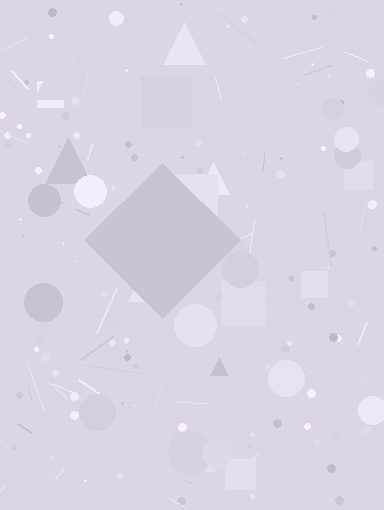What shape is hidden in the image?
A diamond is hidden in the image.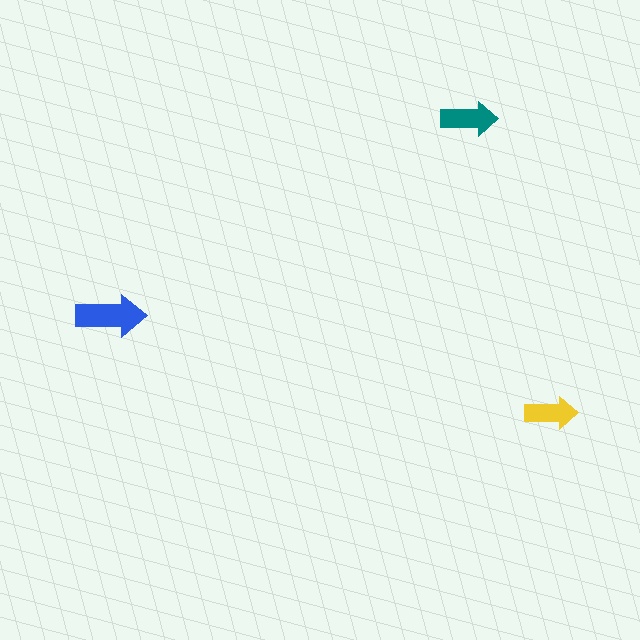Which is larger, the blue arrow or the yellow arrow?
The blue one.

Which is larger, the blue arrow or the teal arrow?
The blue one.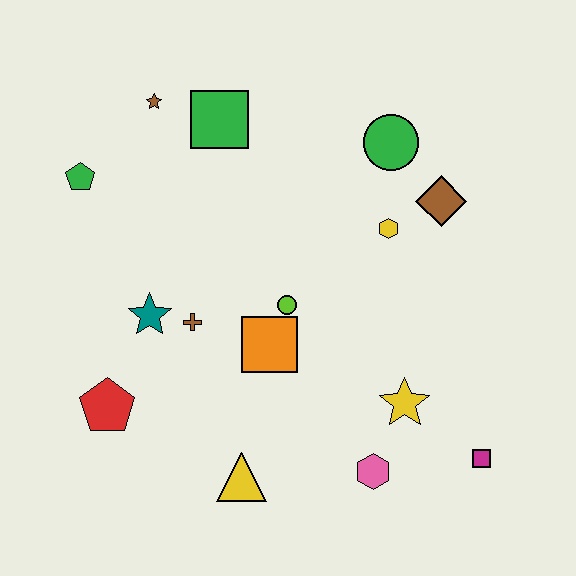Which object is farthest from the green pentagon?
The magenta square is farthest from the green pentagon.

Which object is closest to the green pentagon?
The brown star is closest to the green pentagon.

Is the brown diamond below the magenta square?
No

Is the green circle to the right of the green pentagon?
Yes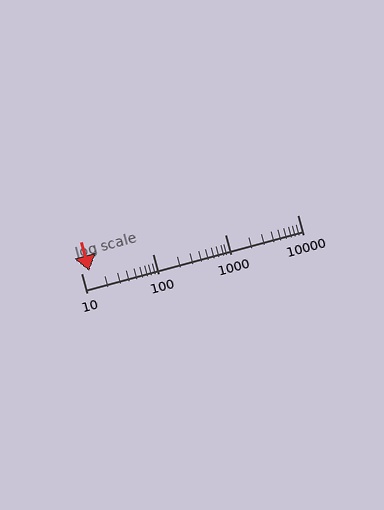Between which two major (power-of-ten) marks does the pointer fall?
The pointer is between 10 and 100.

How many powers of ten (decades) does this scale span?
The scale spans 3 decades, from 10 to 10000.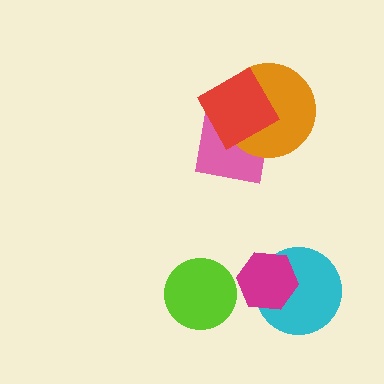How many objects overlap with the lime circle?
0 objects overlap with the lime circle.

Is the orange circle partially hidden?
Yes, it is partially covered by another shape.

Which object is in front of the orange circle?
The red diamond is in front of the orange circle.